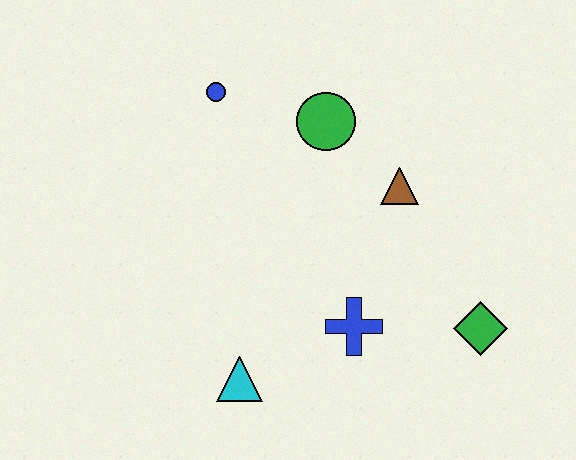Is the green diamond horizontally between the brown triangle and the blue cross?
No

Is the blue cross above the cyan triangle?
Yes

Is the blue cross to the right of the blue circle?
Yes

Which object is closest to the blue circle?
The green circle is closest to the blue circle.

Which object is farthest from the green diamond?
The blue circle is farthest from the green diamond.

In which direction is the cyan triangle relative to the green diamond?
The cyan triangle is to the left of the green diamond.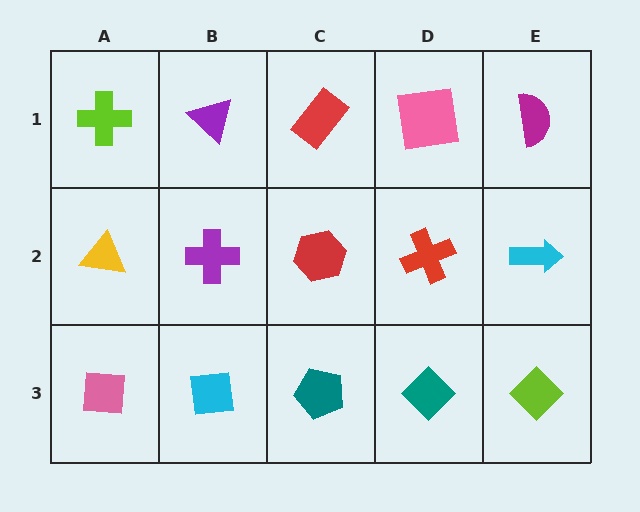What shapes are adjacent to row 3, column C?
A red hexagon (row 2, column C), a cyan square (row 3, column B), a teal diamond (row 3, column D).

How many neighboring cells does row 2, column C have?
4.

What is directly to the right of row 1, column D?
A magenta semicircle.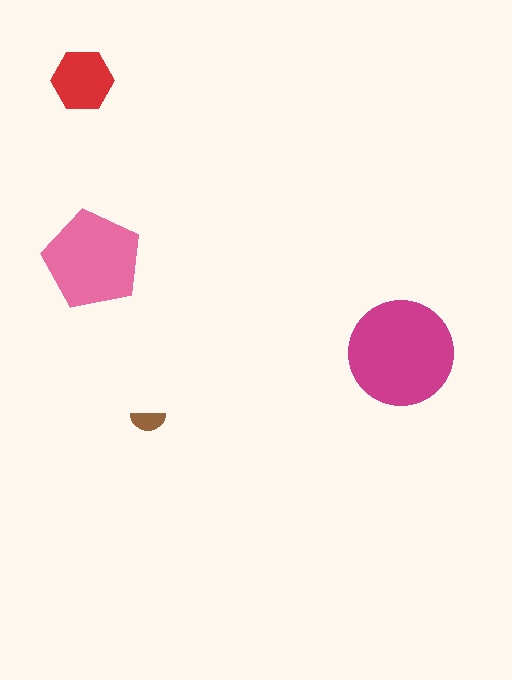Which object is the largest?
The magenta circle.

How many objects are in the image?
There are 4 objects in the image.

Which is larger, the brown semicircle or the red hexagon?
The red hexagon.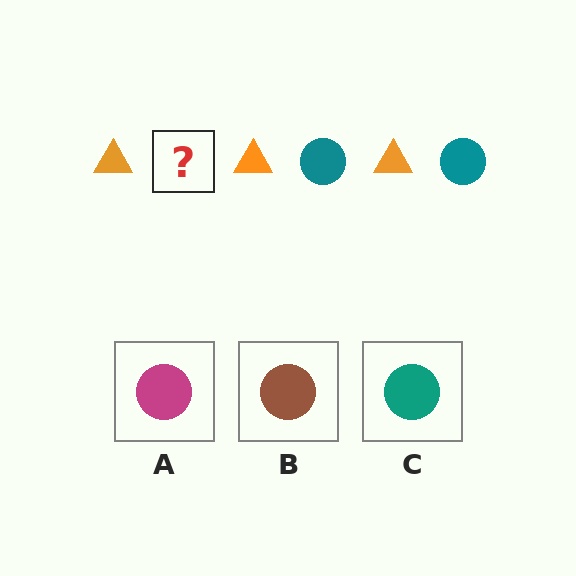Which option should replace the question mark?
Option C.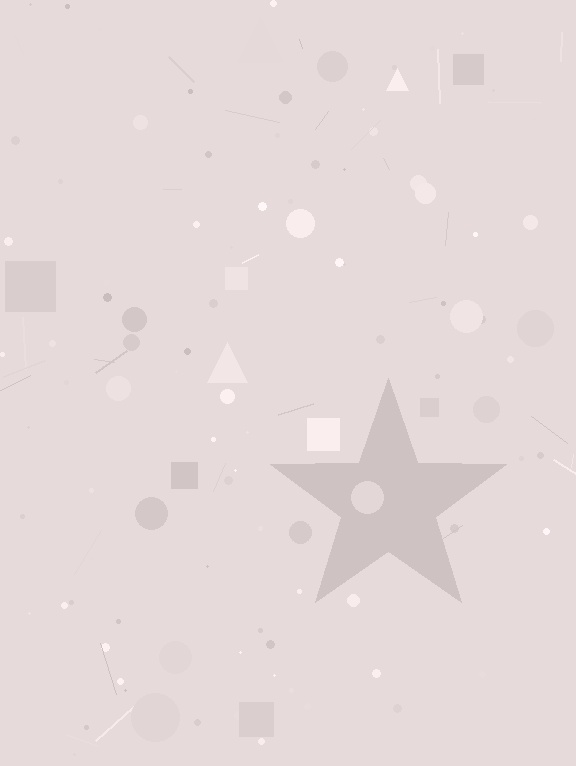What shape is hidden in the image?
A star is hidden in the image.